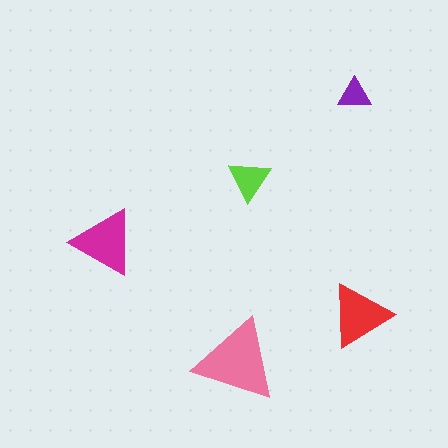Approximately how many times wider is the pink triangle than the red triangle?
About 1.5 times wider.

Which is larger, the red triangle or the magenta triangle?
The magenta one.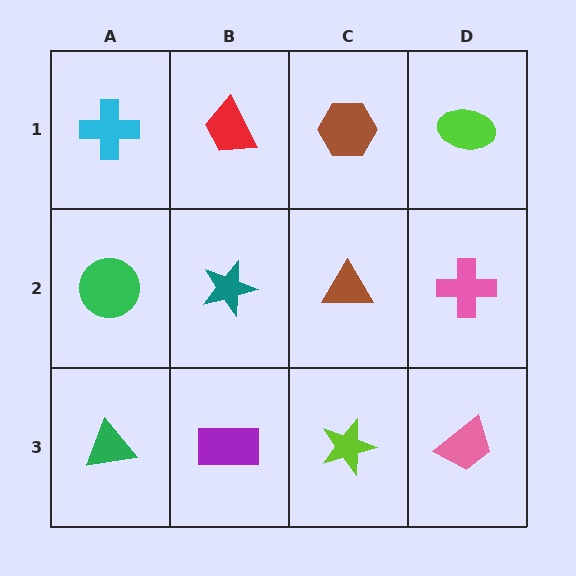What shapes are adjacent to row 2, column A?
A cyan cross (row 1, column A), a green triangle (row 3, column A), a teal star (row 2, column B).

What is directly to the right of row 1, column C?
A lime ellipse.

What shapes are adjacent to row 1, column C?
A brown triangle (row 2, column C), a red trapezoid (row 1, column B), a lime ellipse (row 1, column D).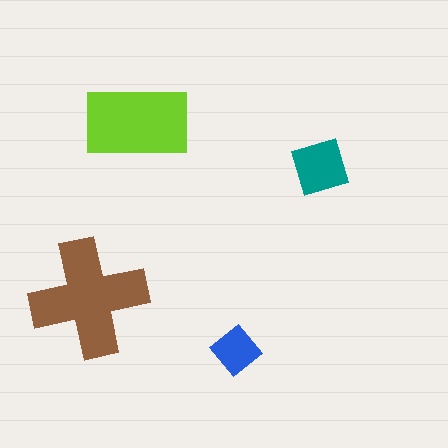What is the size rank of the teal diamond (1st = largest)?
3rd.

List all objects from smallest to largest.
The blue diamond, the teal diamond, the lime rectangle, the brown cross.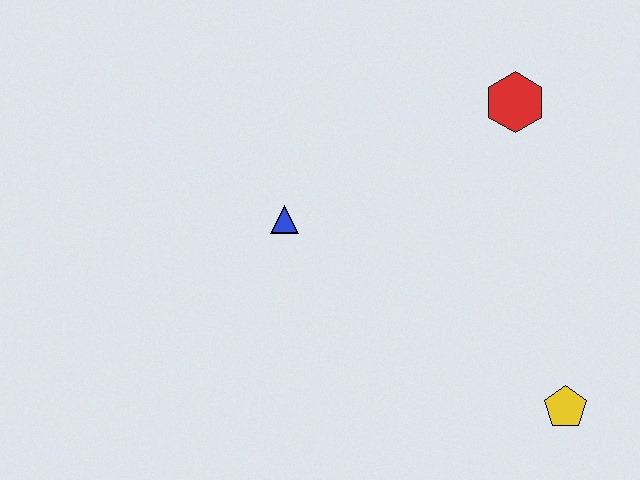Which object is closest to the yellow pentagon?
The red hexagon is closest to the yellow pentagon.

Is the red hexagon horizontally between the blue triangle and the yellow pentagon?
Yes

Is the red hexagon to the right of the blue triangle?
Yes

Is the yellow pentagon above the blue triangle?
No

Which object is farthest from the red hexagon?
The yellow pentagon is farthest from the red hexagon.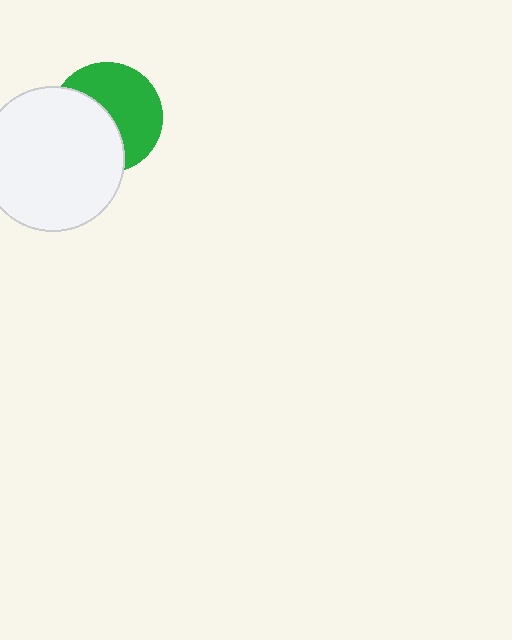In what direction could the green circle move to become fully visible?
The green circle could move toward the upper-right. That would shift it out from behind the white circle entirely.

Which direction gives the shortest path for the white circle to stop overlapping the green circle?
Moving toward the lower-left gives the shortest separation.